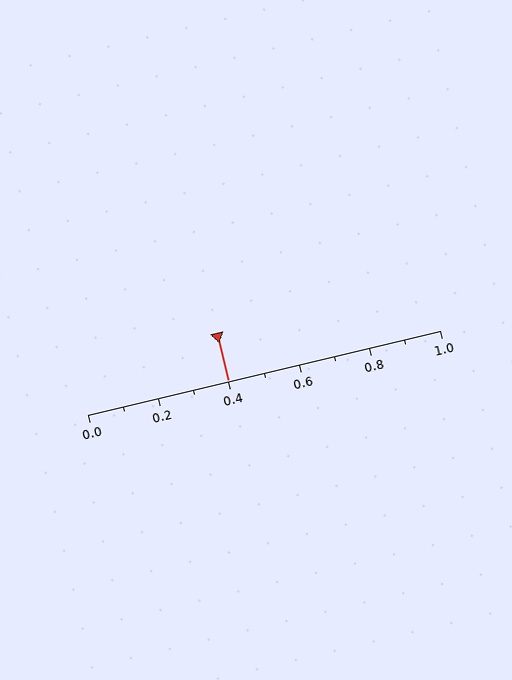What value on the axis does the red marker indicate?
The marker indicates approximately 0.4.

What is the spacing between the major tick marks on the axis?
The major ticks are spaced 0.2 apart.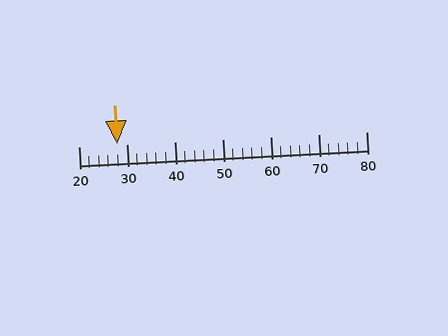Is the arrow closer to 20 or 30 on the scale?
The arrow is closer to 30.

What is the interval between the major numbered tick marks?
The major tick marks are spaced 10 units apart.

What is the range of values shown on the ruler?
The ruler shows values from 20 to 80.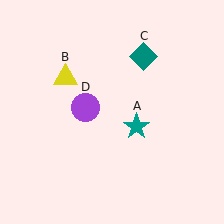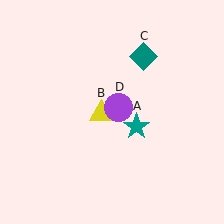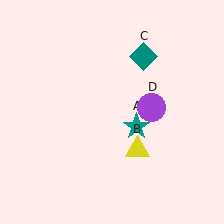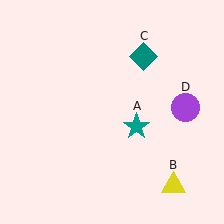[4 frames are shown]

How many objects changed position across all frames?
2 objects changed position: yellow triangle (object B), purple circle (object D).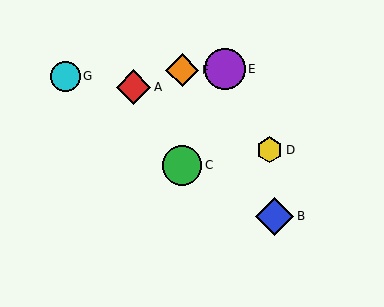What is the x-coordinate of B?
Object B is at x≈275.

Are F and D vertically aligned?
No, F is at x≈182 and D is at x≈270.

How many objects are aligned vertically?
2 objects (C, F) are aligned vertically.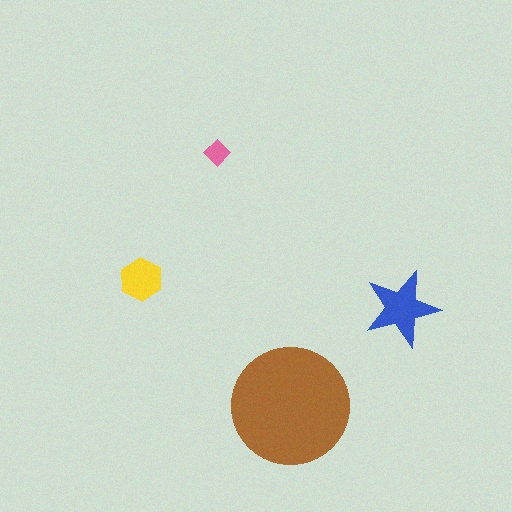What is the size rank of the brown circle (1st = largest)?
1st.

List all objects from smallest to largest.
The pink diamond, the yellow hexagon, the blue star, the brown circle.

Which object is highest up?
The pink diamond is topmost.